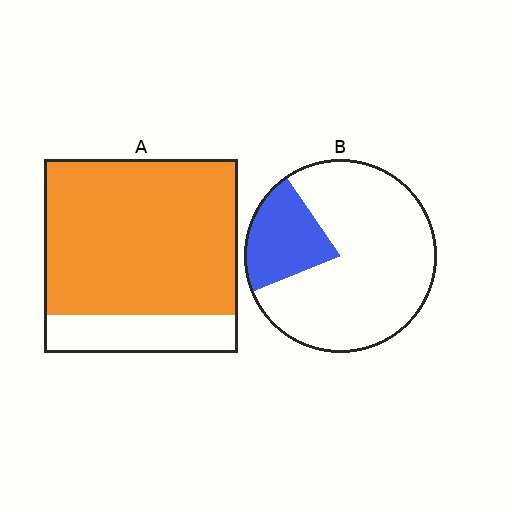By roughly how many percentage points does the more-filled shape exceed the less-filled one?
By roughly 60 percentage points (A over B).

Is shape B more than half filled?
No.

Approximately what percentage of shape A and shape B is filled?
A is approximately 80% and B is approximately 20%.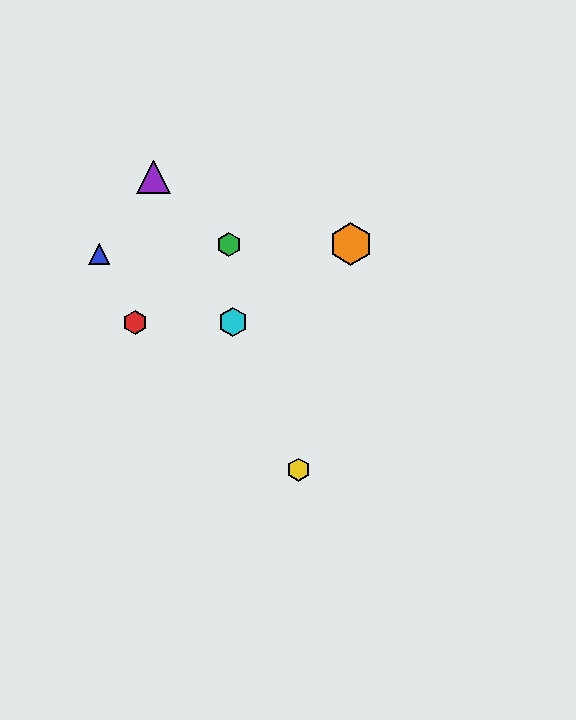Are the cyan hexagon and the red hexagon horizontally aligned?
Yes, both are at y≈322.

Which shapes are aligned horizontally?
The red hexagon, the cyan hexagon are aligned horizontally.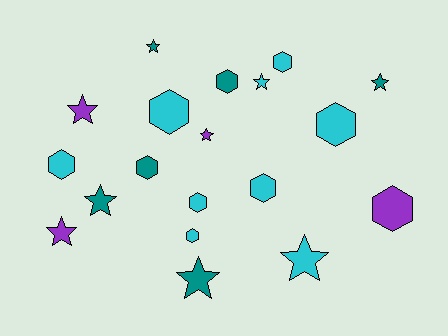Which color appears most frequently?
Cyan, with 9 objects.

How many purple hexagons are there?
There is 1 purple hexagon.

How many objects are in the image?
There are 19 objects.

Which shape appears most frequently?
Hexagon, with 10 objects.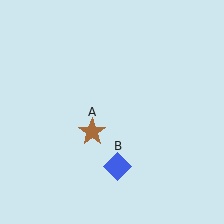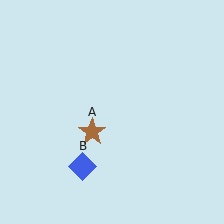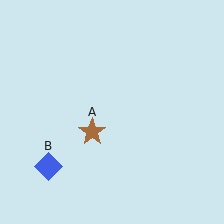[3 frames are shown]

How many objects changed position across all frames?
1 object changed position: blue diamond (object B).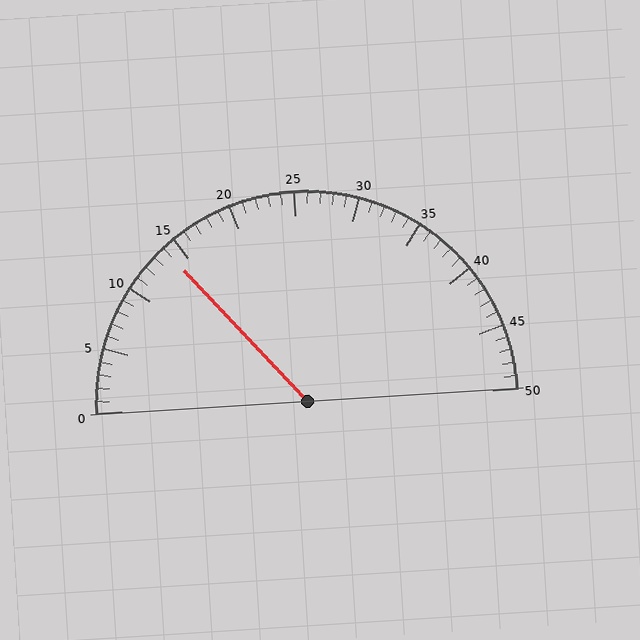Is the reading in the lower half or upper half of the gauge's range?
The reading is in the lower half of the range (0 to 50).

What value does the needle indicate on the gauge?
The needle indicates approximately 14.